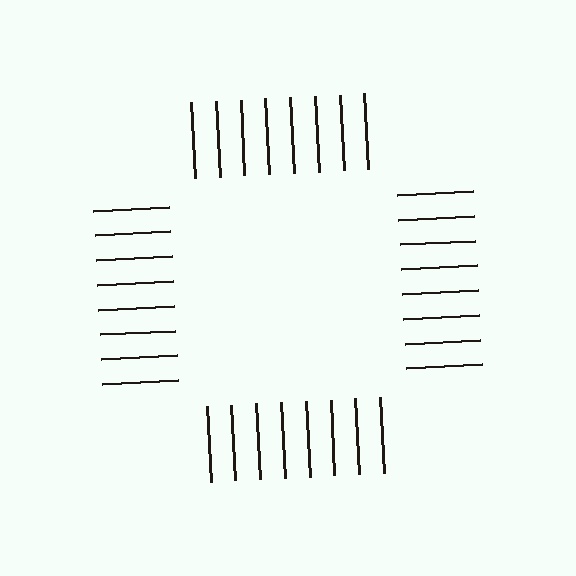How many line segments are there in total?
32 — 8 along each of the 4 edges.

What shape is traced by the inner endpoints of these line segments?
An illusory square — the line segments terminate on its edges but no continuous stroke is drawn.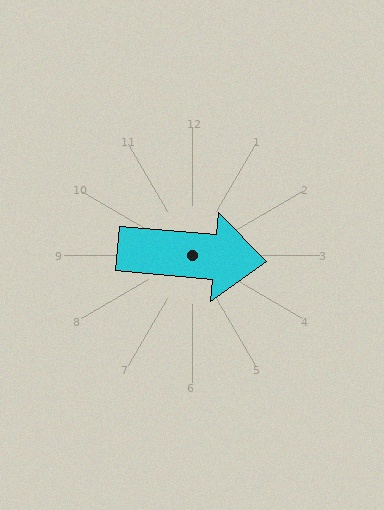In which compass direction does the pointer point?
East.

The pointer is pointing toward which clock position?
Roughly 3 o'clock.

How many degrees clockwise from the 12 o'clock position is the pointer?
Approximately 95 degrees.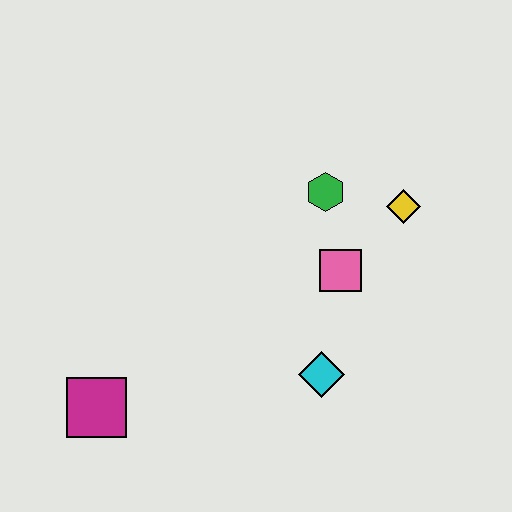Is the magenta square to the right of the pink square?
No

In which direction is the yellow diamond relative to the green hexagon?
The yellow diamond is to the right of the green hexagon.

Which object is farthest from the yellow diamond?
The magenta square is farthest from the yellow diamond.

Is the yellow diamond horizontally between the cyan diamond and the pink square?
No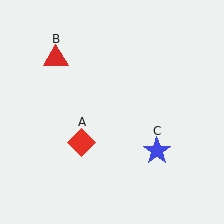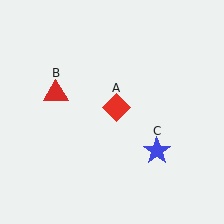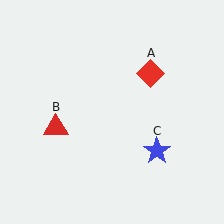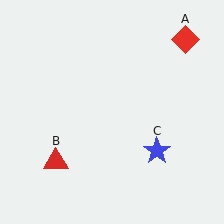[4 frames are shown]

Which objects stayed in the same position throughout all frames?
Blue star (object C) remained stationary.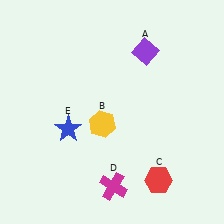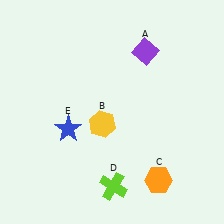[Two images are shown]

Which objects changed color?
C changed from red to orange. D changed from magenta to lime.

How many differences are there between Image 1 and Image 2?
There are 2 differences between the two images.